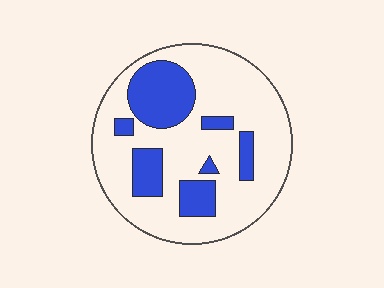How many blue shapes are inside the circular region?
7.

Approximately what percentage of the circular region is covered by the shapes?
Approximately 25%.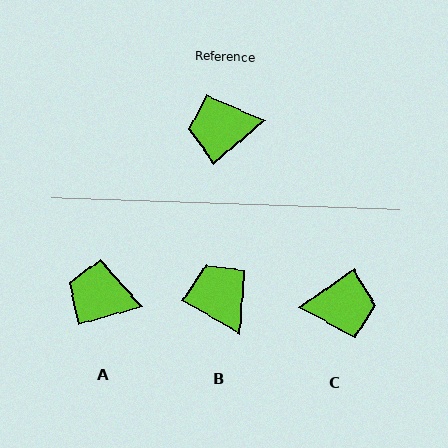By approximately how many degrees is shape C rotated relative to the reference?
Approximately 175 degrees counter-clockwise.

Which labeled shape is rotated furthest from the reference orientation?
C, about 175 degrees away.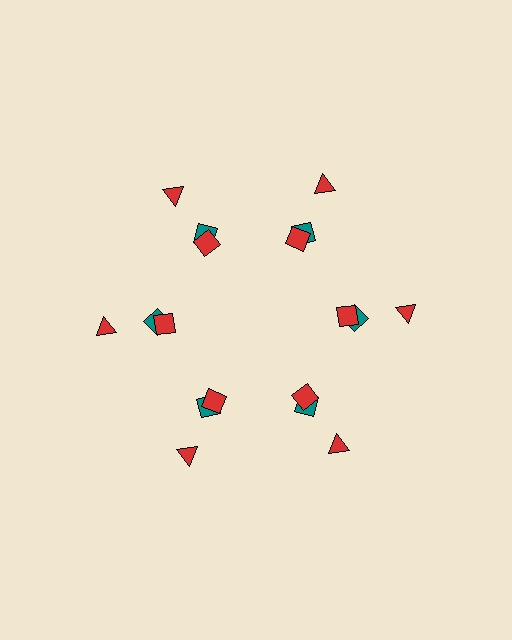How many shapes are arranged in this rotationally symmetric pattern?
There are 18 shapes, arranged in 6 groups of 3.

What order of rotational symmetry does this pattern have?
This pattern has 6-fold rotational symmetry.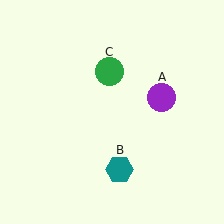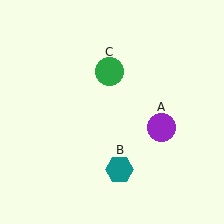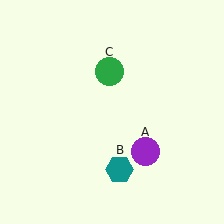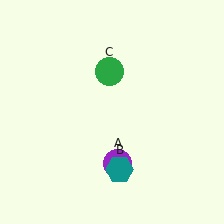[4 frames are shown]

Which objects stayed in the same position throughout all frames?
Teal hexagon (object B) and green circle (object C) remained stationary.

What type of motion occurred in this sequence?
The purple circle (object A) rotated clockwise around the center of the scene.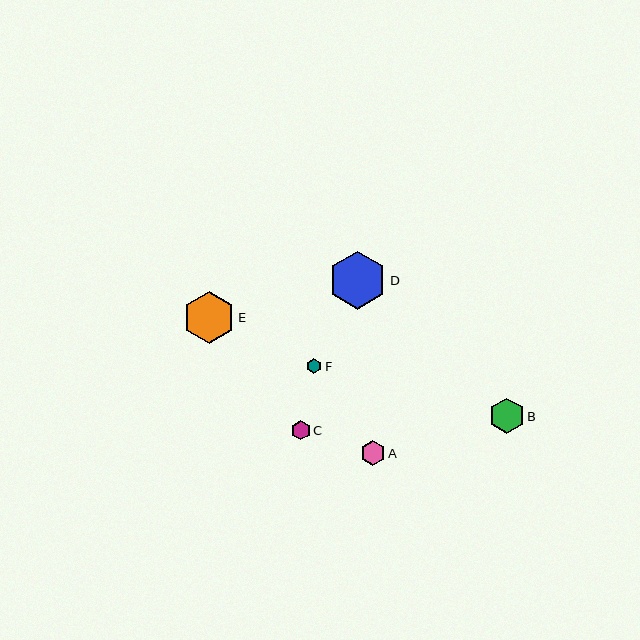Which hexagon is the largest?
Hexagon D is the largest with a size of approximately 58 pixels.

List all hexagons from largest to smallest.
From largest to smallest: D, E, B, A, C, F.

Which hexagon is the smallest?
Hexagon F is the smallest with a size of approximately 16 pixels.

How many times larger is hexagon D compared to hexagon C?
Hexagon D is approximately 3.0 times the size of hexagon C.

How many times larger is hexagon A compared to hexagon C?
Hexagon A is approximately 1.3 times the size of hexagon C.